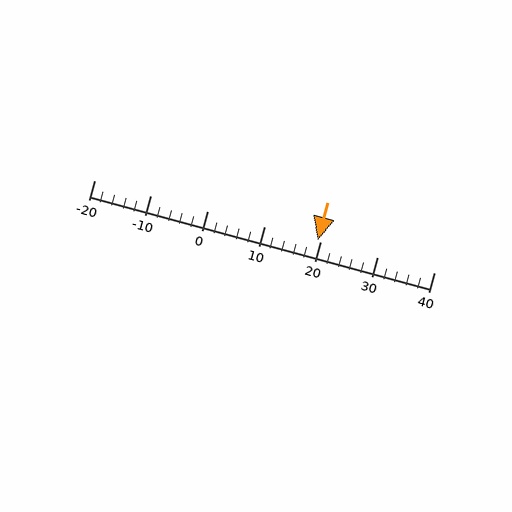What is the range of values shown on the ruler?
The ruler shows values from -20 to 40.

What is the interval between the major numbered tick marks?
The major tick marks are spaced 10 units apart.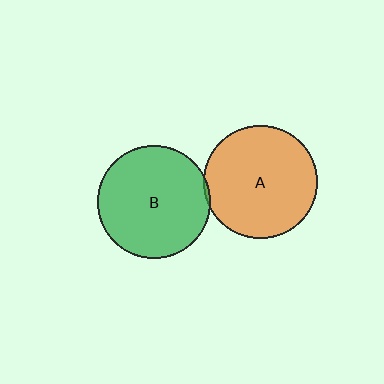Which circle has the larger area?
Circle A (orange).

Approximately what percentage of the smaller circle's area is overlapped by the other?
Approximately 5%.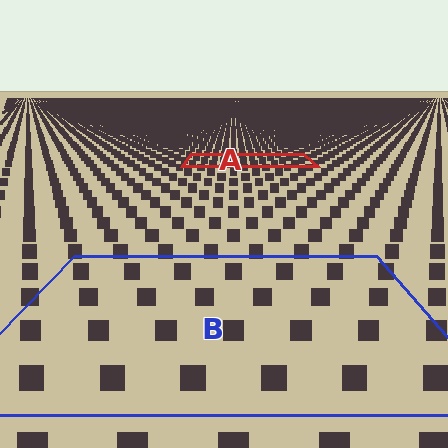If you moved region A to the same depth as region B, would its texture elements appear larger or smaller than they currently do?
They would appear larger. At a closer depth, the same texture elements are projected at a bigger on-screen size.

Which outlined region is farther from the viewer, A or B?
Region A is farther from the viewer — the texture elements inside it appear smaller and more densely packed.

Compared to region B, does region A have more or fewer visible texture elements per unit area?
Region A has more texture elements per unit area — they are packed more densely because it is farther away.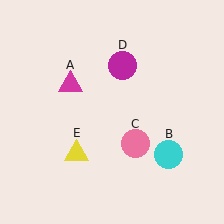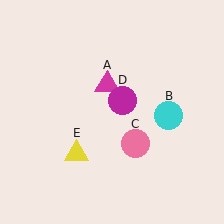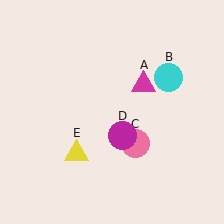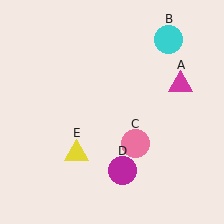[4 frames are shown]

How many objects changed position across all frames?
3 objects changed position: magenta triangle (object A), cyan circle (object B), magenta circle (object D).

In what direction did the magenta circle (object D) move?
The magenta circle (object D) moved down.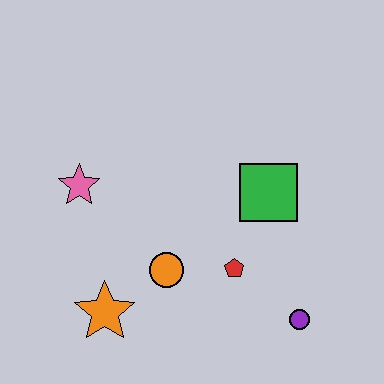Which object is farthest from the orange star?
The green square is farthest from the orange star.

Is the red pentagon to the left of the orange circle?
No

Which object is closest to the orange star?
The orange circle is closest to the orange star.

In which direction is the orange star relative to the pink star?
The orange star is below the pink star.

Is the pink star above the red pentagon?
Yes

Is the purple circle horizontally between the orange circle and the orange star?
No